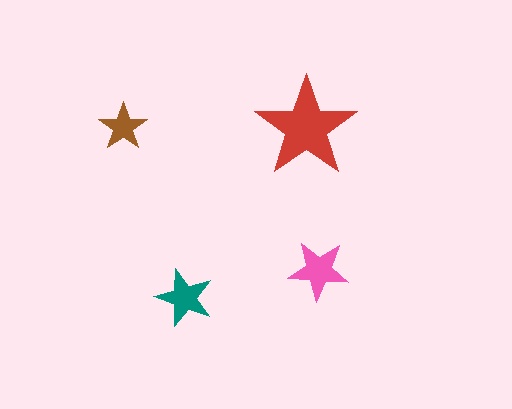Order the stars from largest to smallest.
the red one, the pink one, the teal one, the brown one.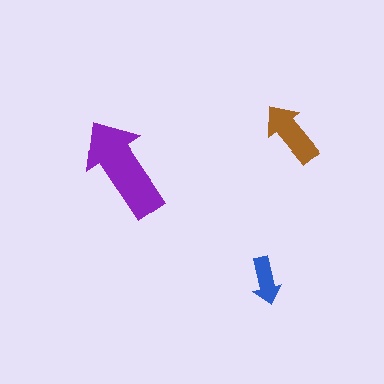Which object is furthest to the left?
The purple arrow is leftmost.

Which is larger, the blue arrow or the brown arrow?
The brown one.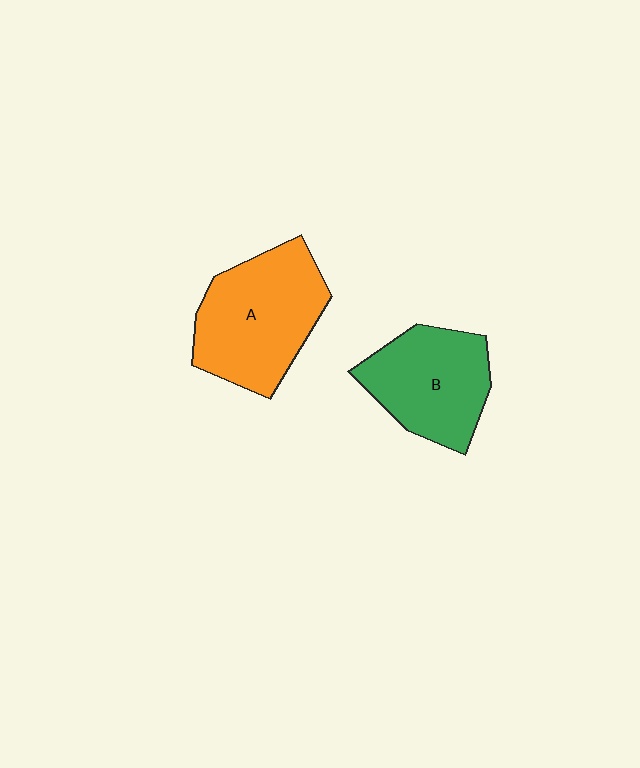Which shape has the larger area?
Shape A (orange).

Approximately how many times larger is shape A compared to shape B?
Approximately 1.2 times.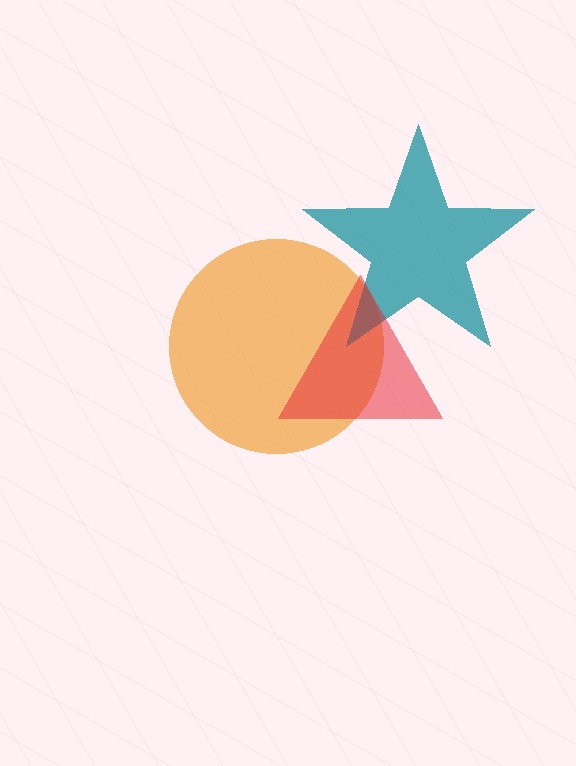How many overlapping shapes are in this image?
There are 3 overlapping shapes in the image.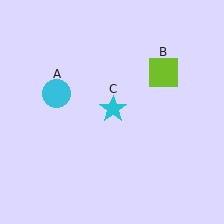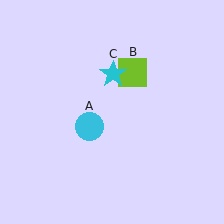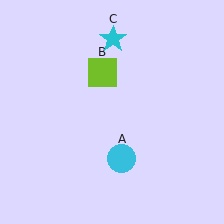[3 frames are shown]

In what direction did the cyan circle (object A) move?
The cyan circle (object A) moved down and to the right.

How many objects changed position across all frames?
3 objects changed position: cyan circle (object A), lime square (object B), cyan star (object C).